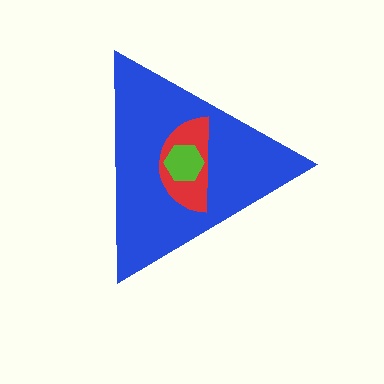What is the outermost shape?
The blue triangle.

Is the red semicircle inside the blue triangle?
Yes.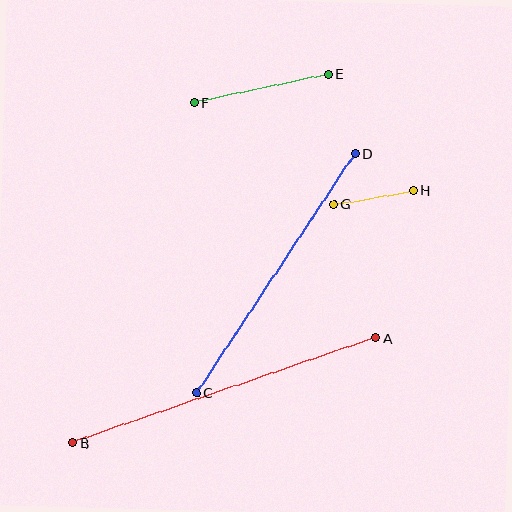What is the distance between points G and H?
The distance is approximately 80 pixels.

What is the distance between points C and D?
The distance is approximately 287 pixels.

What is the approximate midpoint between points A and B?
The midpoint is at approximately (224, 390) pixels.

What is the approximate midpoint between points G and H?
The midpoint is at approximately (373, 197) pixels.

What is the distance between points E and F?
The distance is approximately 137 pixels.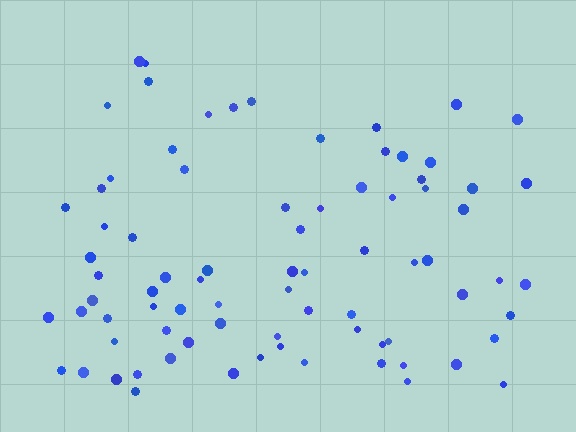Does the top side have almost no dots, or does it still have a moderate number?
Still a moderate number, just noticeably fewer than the bottom.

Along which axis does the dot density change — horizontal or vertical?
Vertical.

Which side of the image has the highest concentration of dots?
The bottom.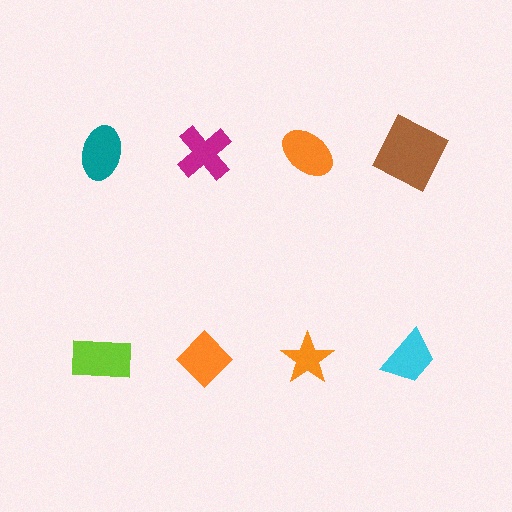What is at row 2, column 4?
A cyan trapezoid.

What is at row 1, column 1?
A teal ellipse.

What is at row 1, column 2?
A magenta cross.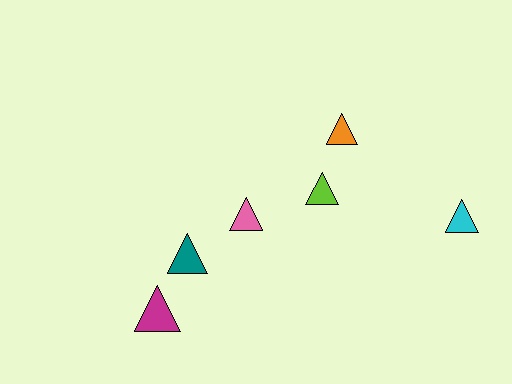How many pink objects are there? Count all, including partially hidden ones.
There is 1 pink object.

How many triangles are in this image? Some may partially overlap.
There are 6 triangles.